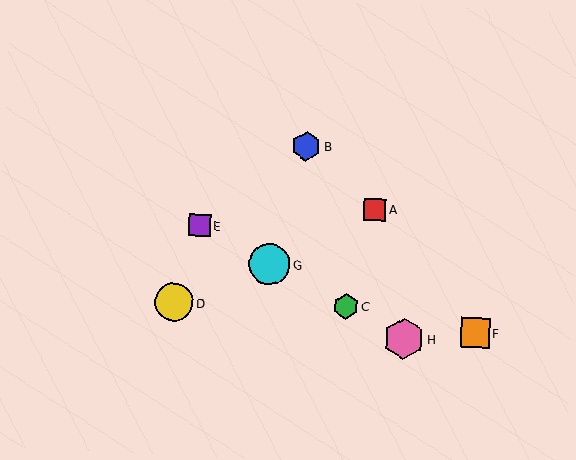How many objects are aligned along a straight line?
4 objects (C, E, G, H) are aligned along a straight line.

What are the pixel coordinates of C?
Object C is at (346, 306).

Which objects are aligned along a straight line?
Objects C, E, G, H are aligned along a straight line.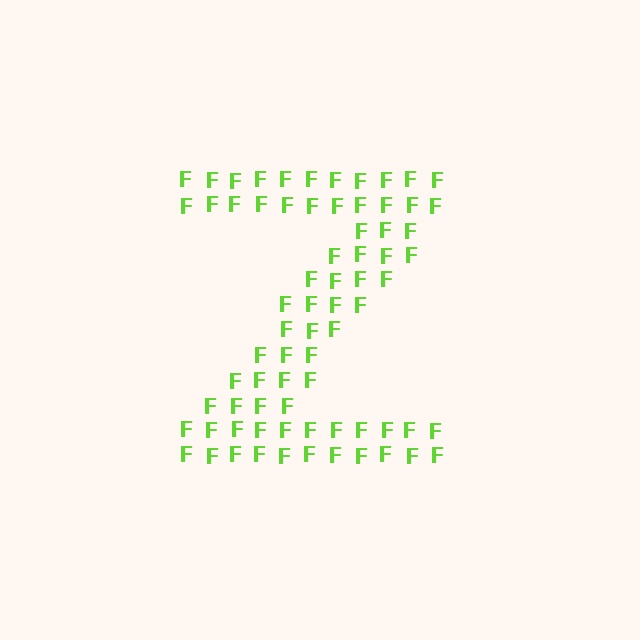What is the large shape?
The large shape is the letter Z.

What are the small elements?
The small elements are letter F's.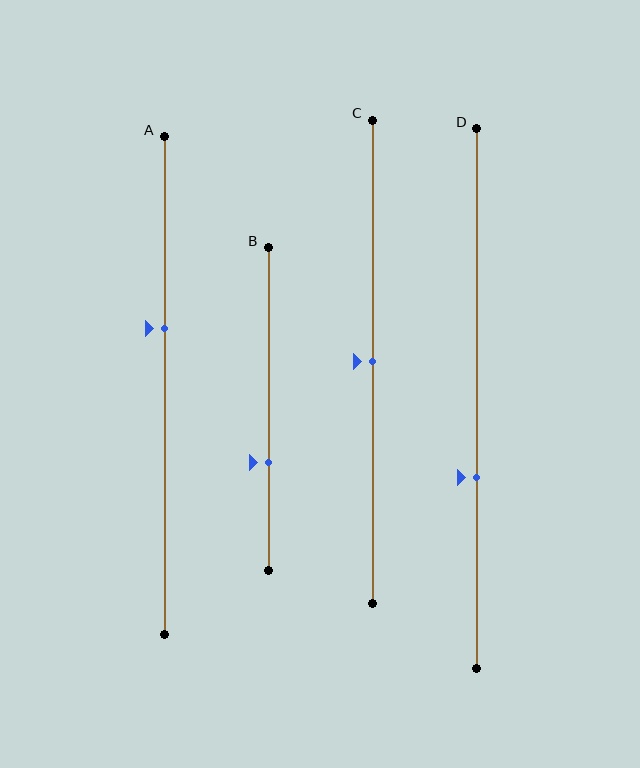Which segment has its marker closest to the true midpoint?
Segment C has its marker closest to the true midpoint.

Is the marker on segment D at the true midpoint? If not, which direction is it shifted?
No, the marker on segment D is shifted downward by about 15% of the segment length.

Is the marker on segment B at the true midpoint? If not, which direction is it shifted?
No, the marker on segment B is shifted downward by about 16% of the segment length.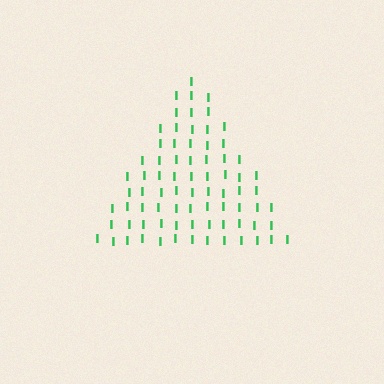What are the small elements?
The small elements are letter I's.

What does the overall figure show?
The overall figure shows a triangle.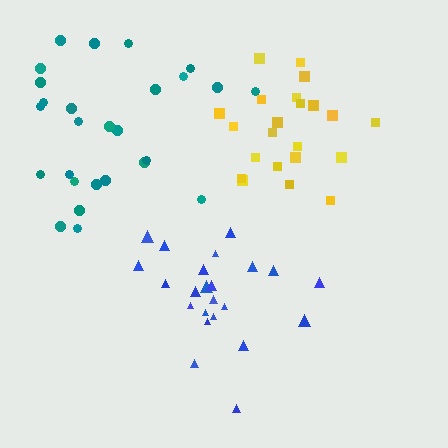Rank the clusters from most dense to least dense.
yellow, blue, teal.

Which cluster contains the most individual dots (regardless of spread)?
Teal (28).